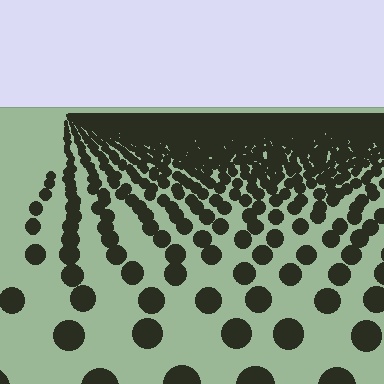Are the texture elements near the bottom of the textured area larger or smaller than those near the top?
Larger. Near the bottom, elements are closer to the viewer and appear at a bigger on-screen size.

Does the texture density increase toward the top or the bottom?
Density increases toward the top.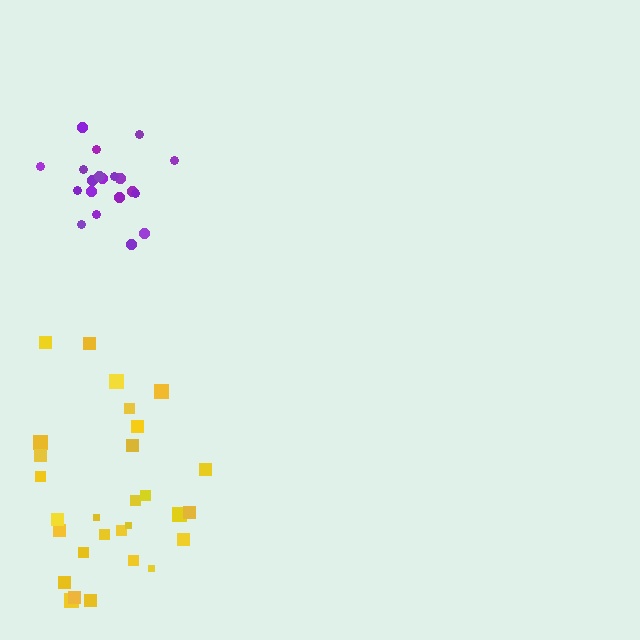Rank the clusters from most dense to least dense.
purple, yellow.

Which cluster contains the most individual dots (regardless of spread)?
Yellow (29).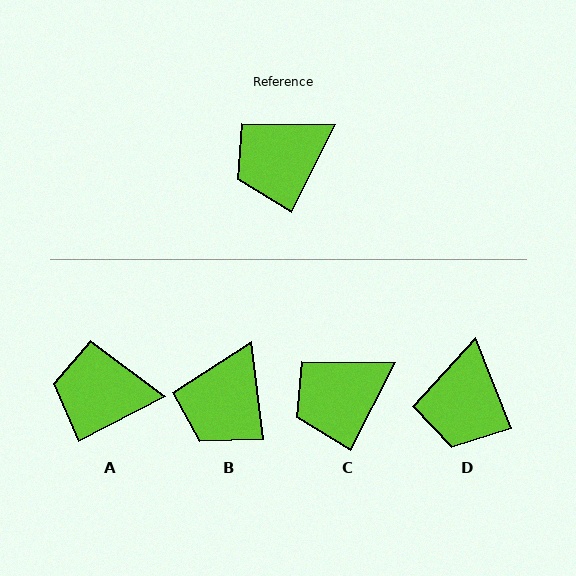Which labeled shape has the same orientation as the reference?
C.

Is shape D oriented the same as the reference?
No, it is off by about 48 degrees.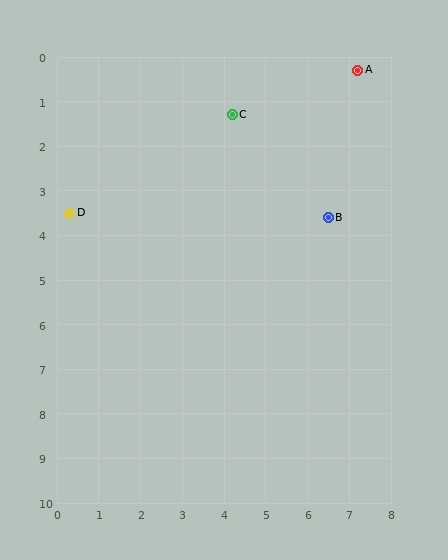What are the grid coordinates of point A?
Point A is at approximately (7.2, 0.3).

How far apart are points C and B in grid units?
Points C and B are about 3.3 grid units apart.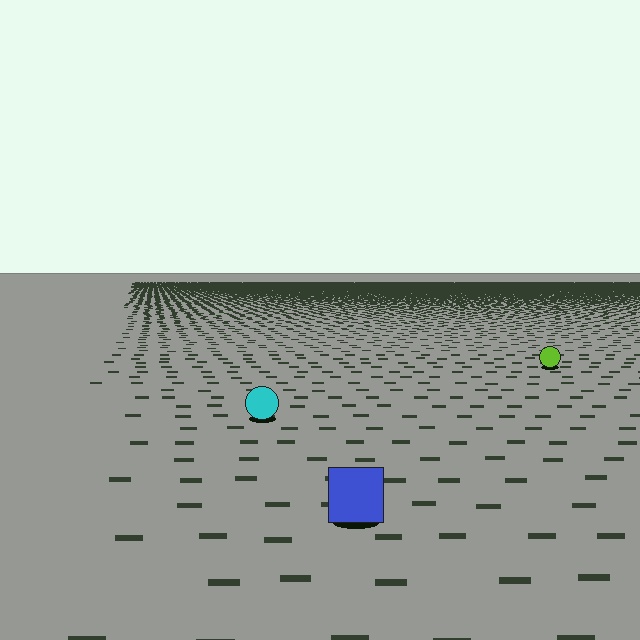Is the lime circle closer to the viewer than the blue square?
No. The blue square is closer — you can tell from the texture gradient: the ground texture is coarser near it.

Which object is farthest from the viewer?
The lime circle is farthest from the viewer. It appears smaller and the ground texture around it is denser.